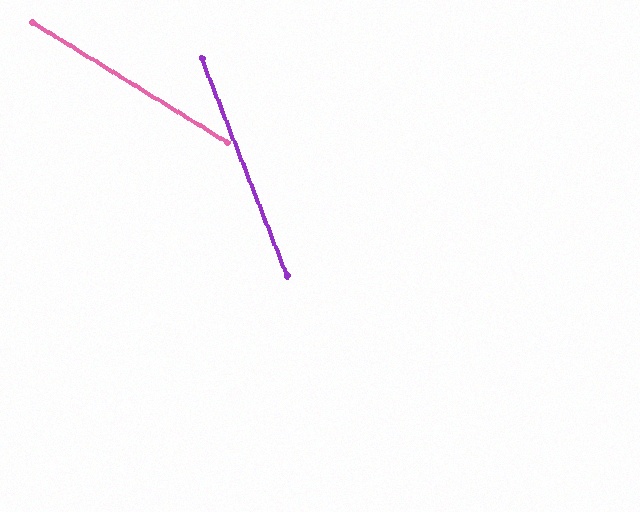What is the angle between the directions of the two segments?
Approximately 37 degrees.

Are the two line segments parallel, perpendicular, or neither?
Neither parallel nor perpendicular — they differ by about 37°.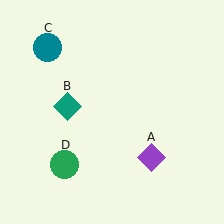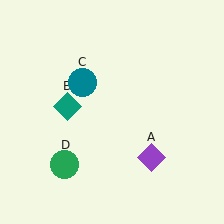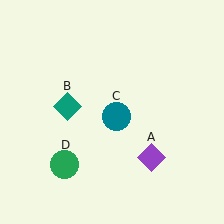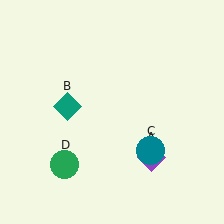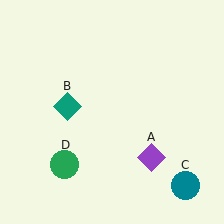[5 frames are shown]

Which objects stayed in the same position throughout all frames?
Purple diamond (object A) and teal diamond (object B) and green circle (object D) remained stationary.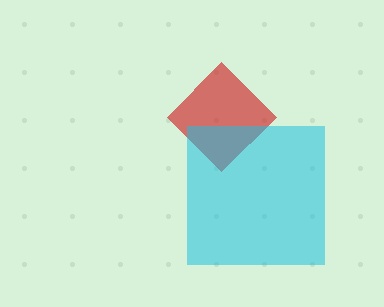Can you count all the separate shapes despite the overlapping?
Yes, there are 2 separate shapes.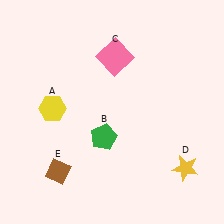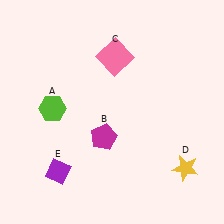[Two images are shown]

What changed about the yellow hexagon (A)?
In Image 1, A is yellow. In Image 2, it changed to lime.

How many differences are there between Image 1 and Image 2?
There are 3 differences between the two images.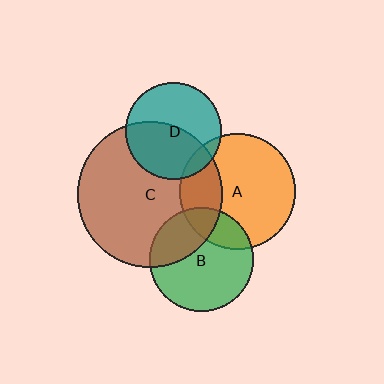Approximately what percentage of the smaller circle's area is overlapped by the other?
Approximately 20%.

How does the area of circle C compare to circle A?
Approximately 1.6 times.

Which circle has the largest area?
Circle C (brown).